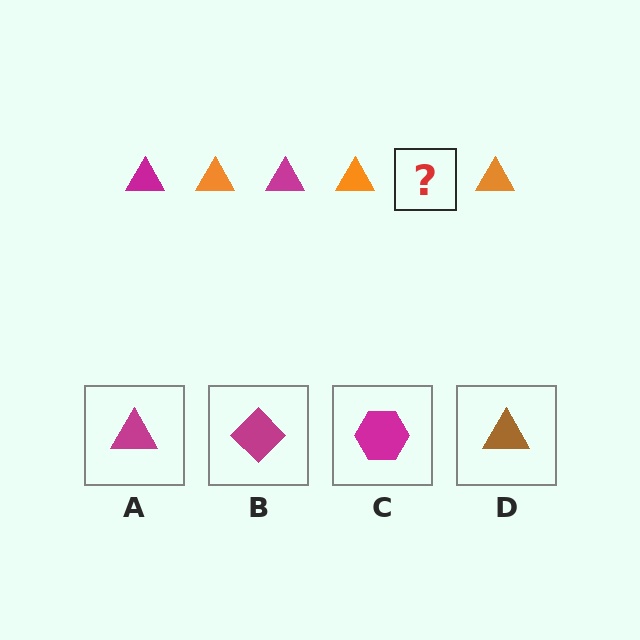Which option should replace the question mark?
Option A.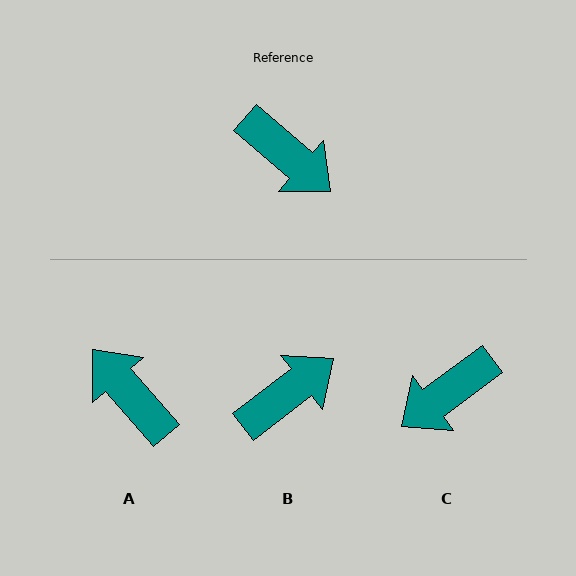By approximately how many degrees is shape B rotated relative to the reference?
Approximately 78 degrees counter-clockwise.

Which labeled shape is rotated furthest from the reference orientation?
A, about 172 degrees away.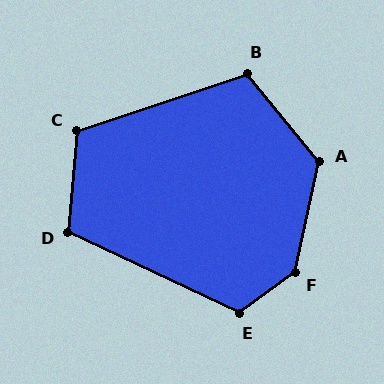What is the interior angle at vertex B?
Approximately 111 degrees (obtuse).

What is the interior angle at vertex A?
Approximately 128 degrees (obtuse).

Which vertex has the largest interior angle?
F, at approximately 139 degrees.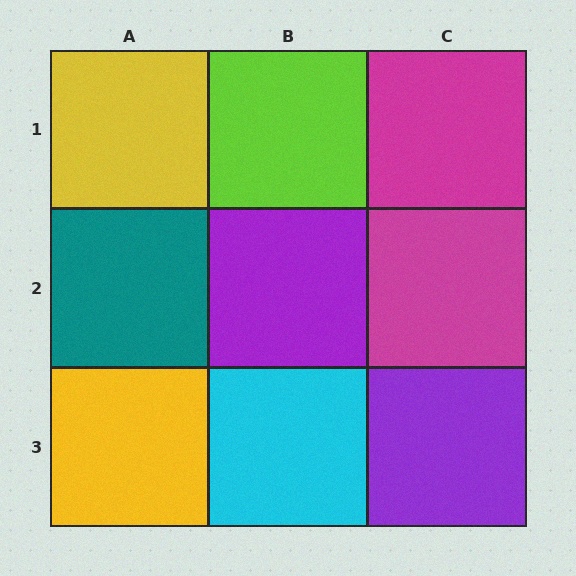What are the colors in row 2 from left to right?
Teal, purple, magenta.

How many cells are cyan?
1 cell is cyan.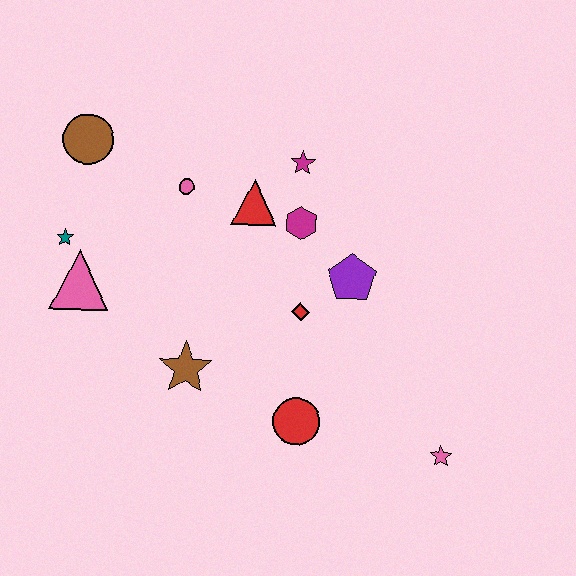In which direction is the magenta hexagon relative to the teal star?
The magenta hexagon is to the right of the teal star.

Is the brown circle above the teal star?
Yes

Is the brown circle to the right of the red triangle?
No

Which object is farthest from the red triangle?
The pink star is farthest from the red triangle.